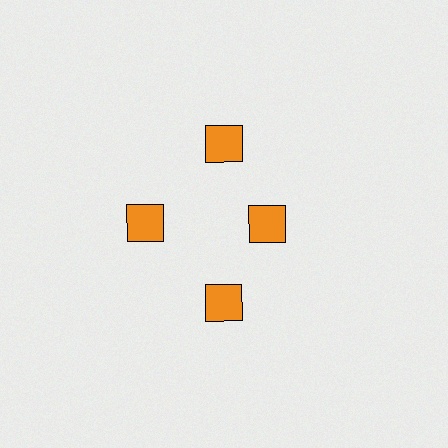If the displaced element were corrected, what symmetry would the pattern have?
It would have 4-fold rotational symmetry — the pattern would map onto itself every 90 degrees.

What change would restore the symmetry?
The symmetry would be restored by moving it outward, back onto the ring so that all 4 squares sit at equal angles and equal distance from the center.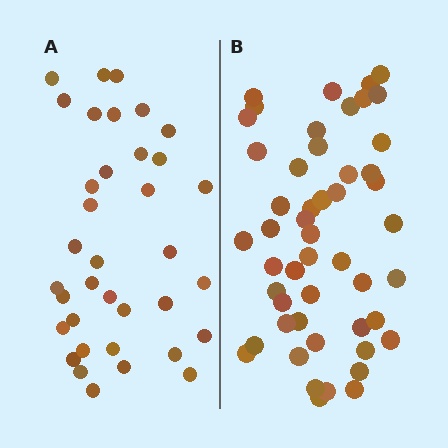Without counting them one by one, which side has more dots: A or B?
Region B (the right region) has more dots.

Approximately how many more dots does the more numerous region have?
Region B has approximately 15 more dots than region A.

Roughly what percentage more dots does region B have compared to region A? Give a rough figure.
About 40% more.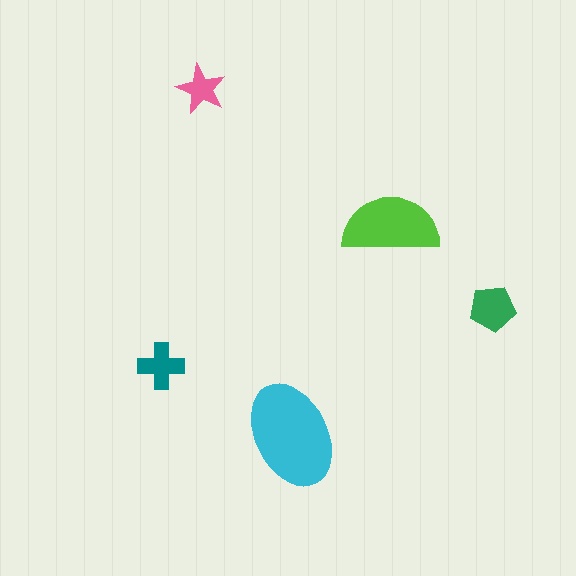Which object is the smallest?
The pink star.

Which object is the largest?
The cyan ellipse.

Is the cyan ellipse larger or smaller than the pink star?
Larger.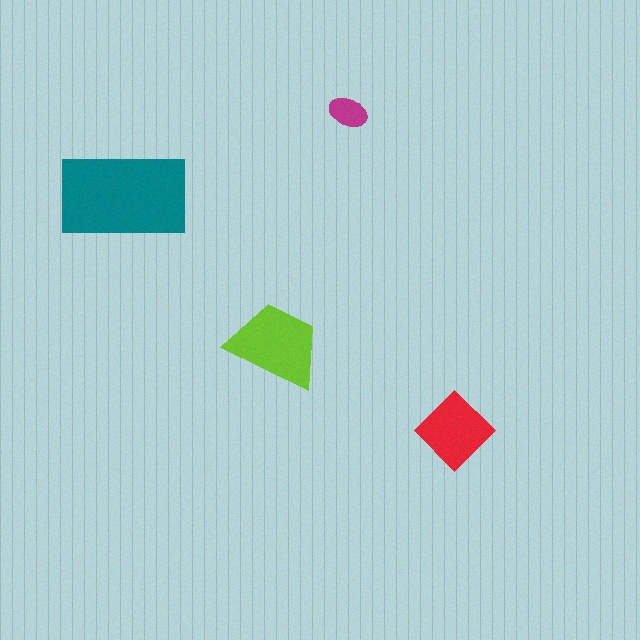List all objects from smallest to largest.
The magenta ellipse, the red diamond, the lime trapezoid, the teal rectangle.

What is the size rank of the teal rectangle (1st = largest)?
1st.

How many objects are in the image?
There are 4 objects in the image.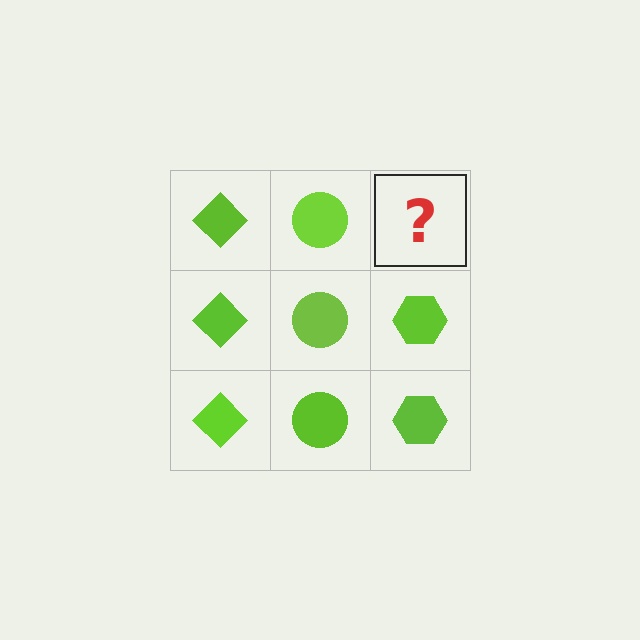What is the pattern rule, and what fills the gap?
The rule is that each column has a consistent shape. The gap should be filled with a lime hexagon.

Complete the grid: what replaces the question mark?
The question mark should be replaced with a lime hexagon.